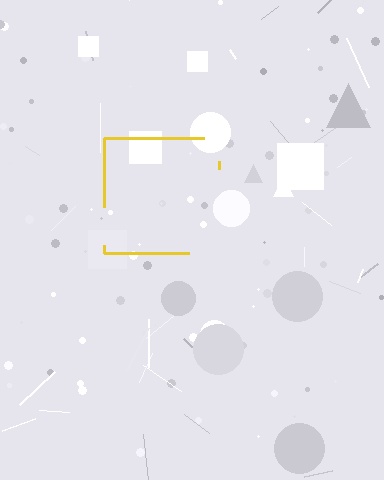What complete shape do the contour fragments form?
The contour fragments form a square.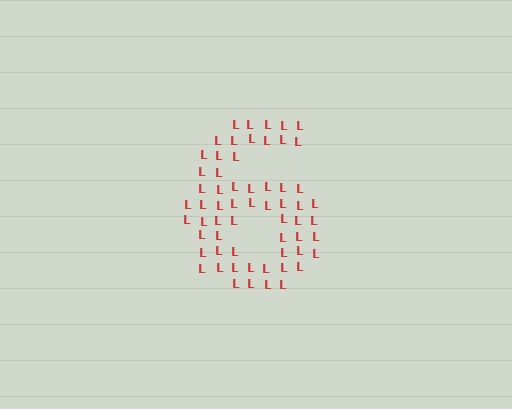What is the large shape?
The large shape is the digit 6.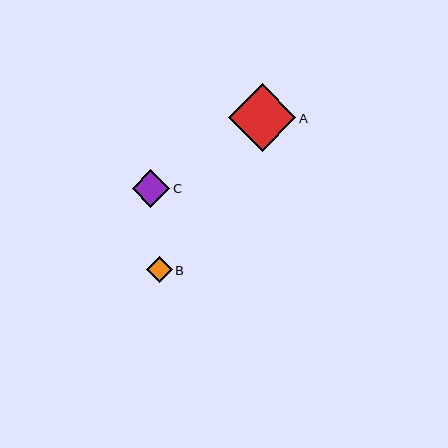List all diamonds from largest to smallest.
From largest to smallest: A, C, B.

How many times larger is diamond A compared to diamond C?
Diamond A is approximately 1.8 times the size of diamond C.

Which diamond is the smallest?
Diamond B is the smallest with a size of approximately 26 pixels.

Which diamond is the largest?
Diamond A is the largest with a size of approximately 68 pixels.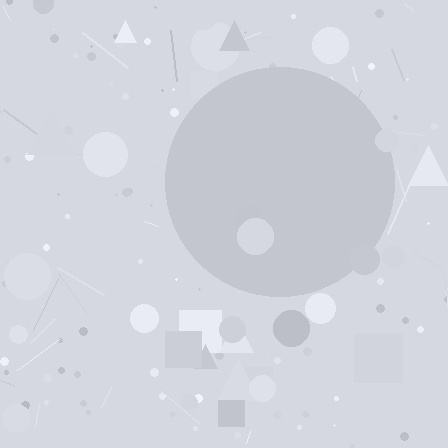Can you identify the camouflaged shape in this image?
The camouflaged shape is a circle.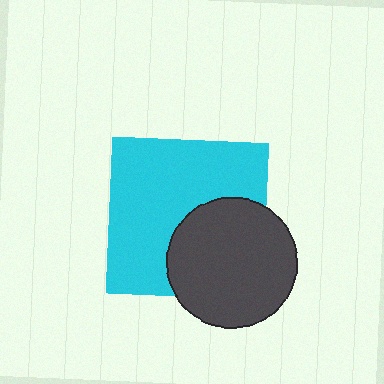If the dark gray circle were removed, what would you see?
You would see the complete cyan square.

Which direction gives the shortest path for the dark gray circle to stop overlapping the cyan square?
Moving toward the lower-right gives the shortest separation.